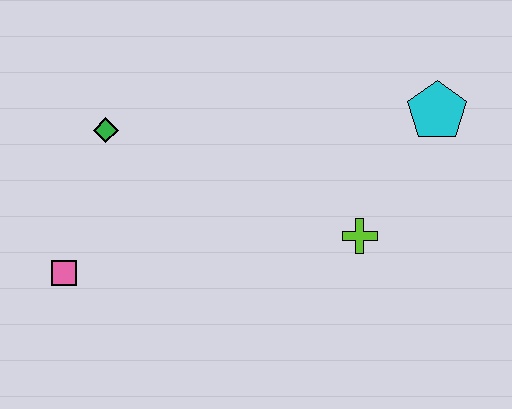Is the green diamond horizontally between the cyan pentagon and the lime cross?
No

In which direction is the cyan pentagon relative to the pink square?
The cyan pentagon is to the right of the pink square.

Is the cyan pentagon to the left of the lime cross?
No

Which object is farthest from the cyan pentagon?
The pink square is farthest from the cyan pentagon.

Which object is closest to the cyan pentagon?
The lime cross is closest to the cyan pentagon.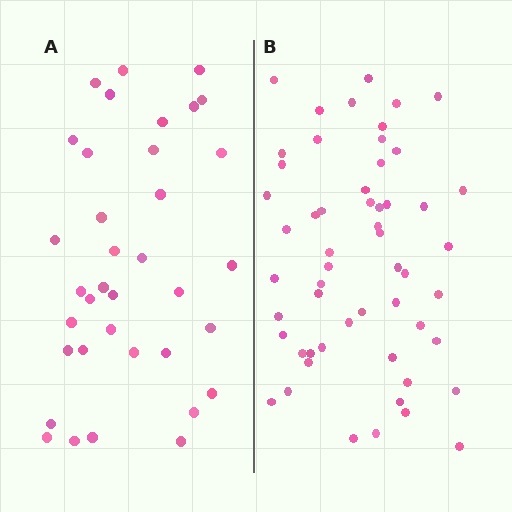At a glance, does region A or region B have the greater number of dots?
Region B (the right region) has more dots.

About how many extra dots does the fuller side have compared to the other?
Region B has approximately 20 more dots than region A.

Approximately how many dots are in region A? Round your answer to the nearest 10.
About 40 dots. (The exact count is 36, which rounds to 40.)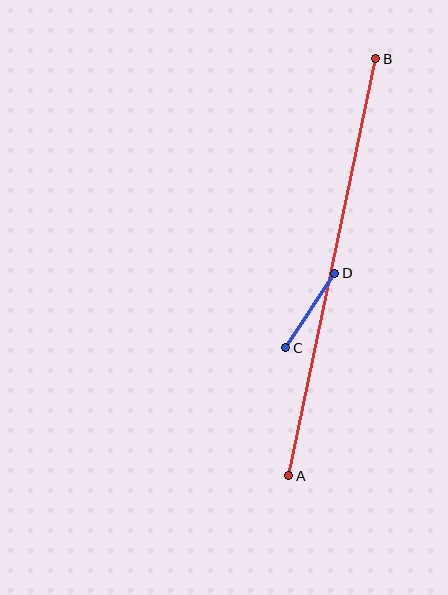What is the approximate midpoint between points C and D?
The midpoint is at approximately (310, 311) pixels.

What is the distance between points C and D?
The distance is approximately 89 pixels.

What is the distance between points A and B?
The distance is approximately 426 pixels.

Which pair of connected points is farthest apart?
Points A and B are farthest apart.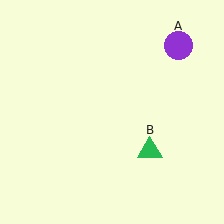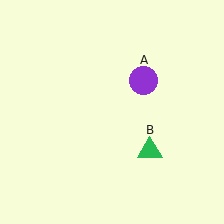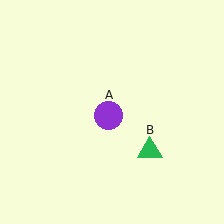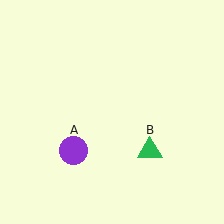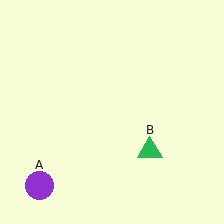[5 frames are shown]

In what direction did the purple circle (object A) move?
The purple circle (object A) moved down and to the left.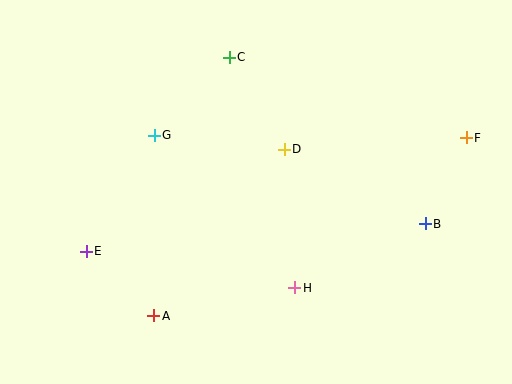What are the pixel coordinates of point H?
Point H is at (295, 288).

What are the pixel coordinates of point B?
Point B is at (425, 224).